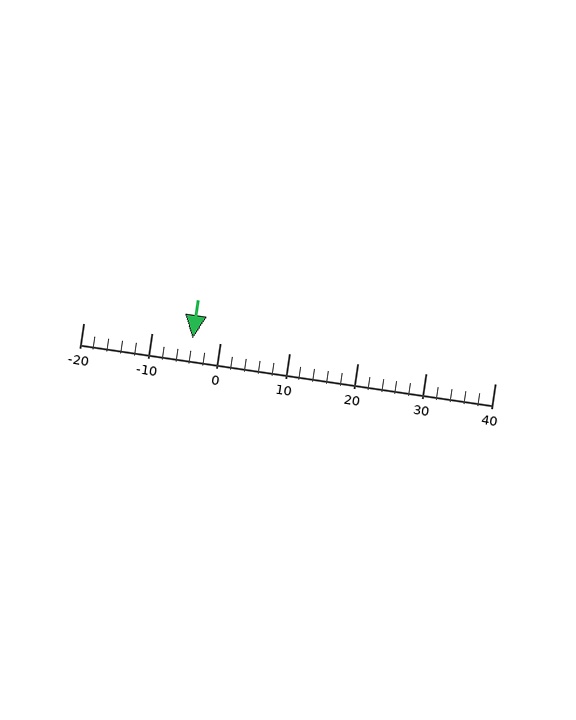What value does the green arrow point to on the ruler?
The green arrow points to approximately -4.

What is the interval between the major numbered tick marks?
The major tick marks are spaced 10 units apart.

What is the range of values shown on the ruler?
The ruler shows values from -20 to 40.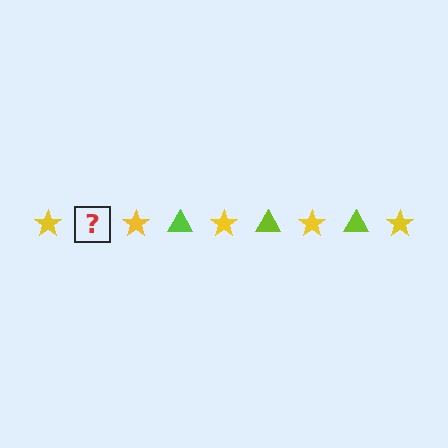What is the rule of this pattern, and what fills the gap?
The rule is that the pattern alternates between yellow star and lime triangle. The gap should be filled with a lime triangle.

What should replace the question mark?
The question mark should be replaced with a lime triangle.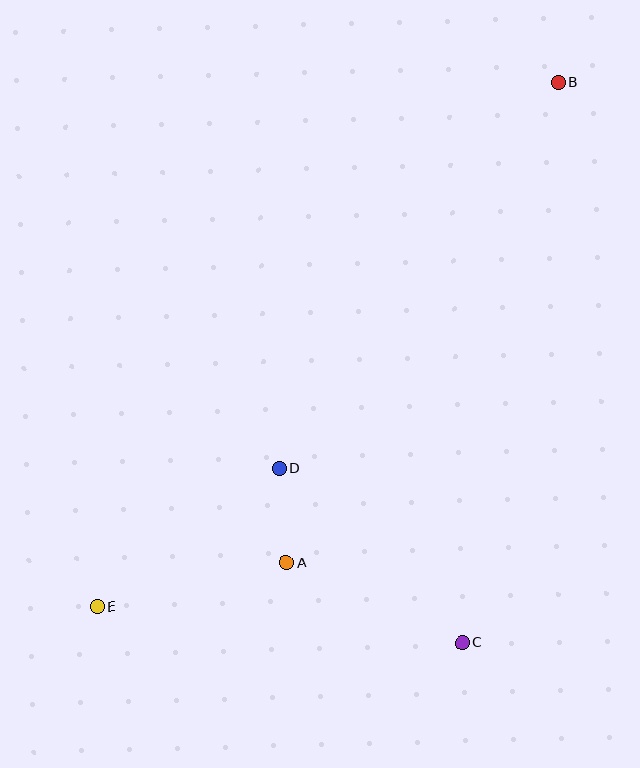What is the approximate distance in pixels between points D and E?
The distance between D and E is approximately 229 pixels.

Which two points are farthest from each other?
Points B and E are farthest from each other.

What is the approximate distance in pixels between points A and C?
The distance between A and C is approximately 193 pixels.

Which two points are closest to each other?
Points A and D are closest to each other.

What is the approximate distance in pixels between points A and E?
The distance between A and E is approximately 195 pixels.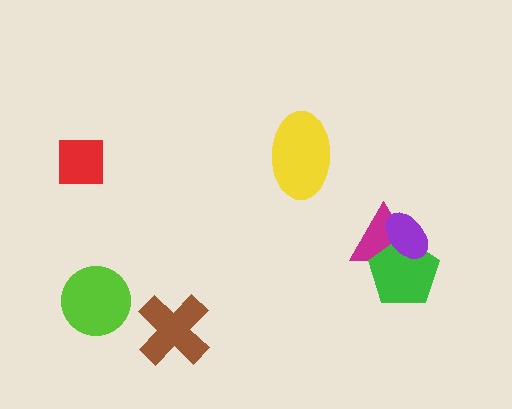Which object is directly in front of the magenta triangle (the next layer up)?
The green pentagon is directly in front of the magenta triangle.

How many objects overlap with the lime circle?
0 objects overlap with the lime circle.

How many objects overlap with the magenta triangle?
2 objects overlap with the magenta triangle.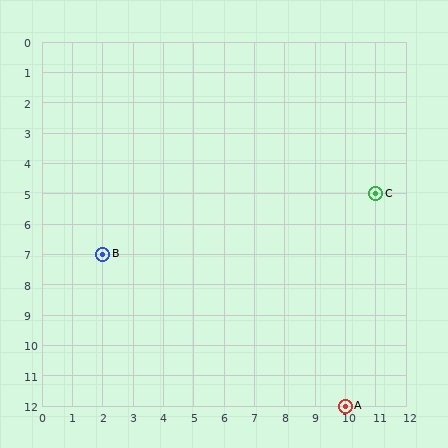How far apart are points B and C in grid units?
Points B and C are 9 columns and 2 rows apart (about 9.2 grid units diagonally).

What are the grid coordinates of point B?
Point B is at grid coordinates (2, 7).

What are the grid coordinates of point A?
Point A is at grid coordinates (10, 12).